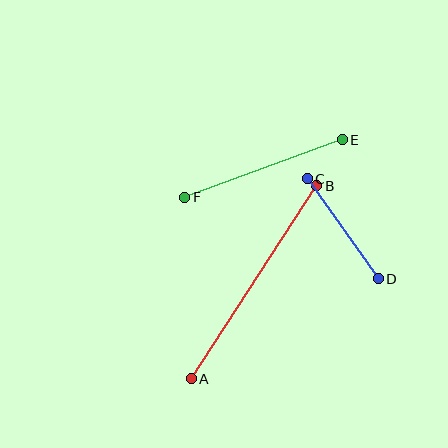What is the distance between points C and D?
The distance is approximately 123 pixels.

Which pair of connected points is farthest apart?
Points A and B are farthest apart.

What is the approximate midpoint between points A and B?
The midpoint is at approximately (254, 282) pixels.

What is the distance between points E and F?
The distance is approximately 168 pixels.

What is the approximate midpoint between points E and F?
The midpoint is at approximately (263, 168) pixels.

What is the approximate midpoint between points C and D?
The midpoint is at approximately (343, 229) pixels.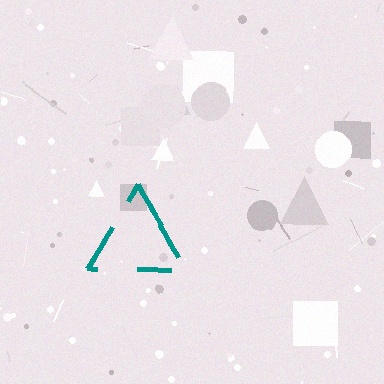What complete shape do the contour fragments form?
The contour fragments form a triangle.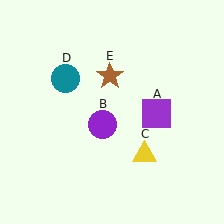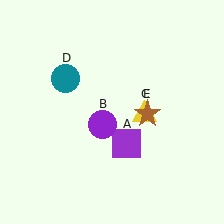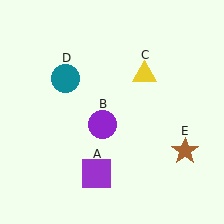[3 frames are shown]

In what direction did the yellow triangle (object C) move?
The yellow triangle (object C) moved up.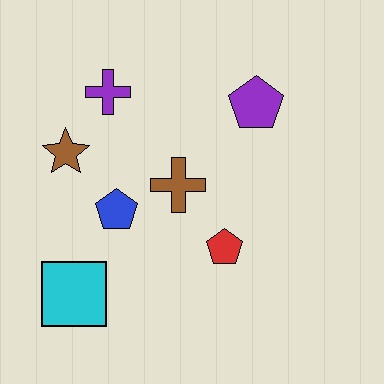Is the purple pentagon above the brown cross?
Yes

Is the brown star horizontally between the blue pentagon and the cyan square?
No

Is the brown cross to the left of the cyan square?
No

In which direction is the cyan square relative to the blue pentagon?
The cyan square is below the blue pentagon.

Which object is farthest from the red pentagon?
The purple cross is farthest from the red pentagon.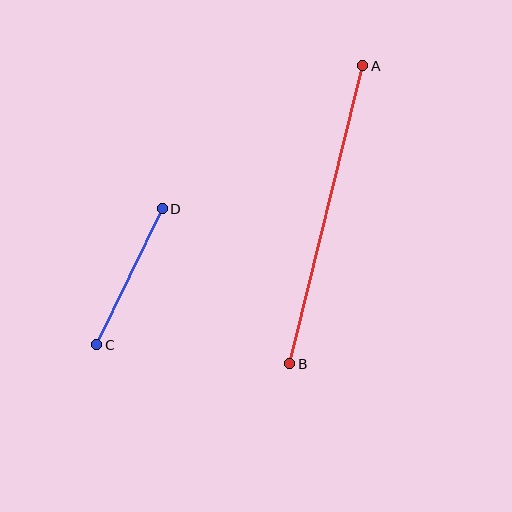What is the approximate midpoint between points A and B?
The midpoint is at approximately (326, 215) pixels.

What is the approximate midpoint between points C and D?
The midpoint is at approximately (129, 277) pixels.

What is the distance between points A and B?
The distance is approximately 307 pixels.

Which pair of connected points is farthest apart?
Points A and B are farthest apart.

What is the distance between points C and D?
The distance is approximately 151 pixels.